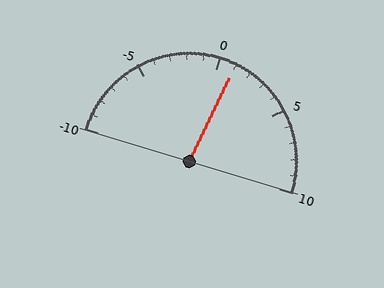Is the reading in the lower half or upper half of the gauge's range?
The reading is in the upper half of the range (-10 to 10).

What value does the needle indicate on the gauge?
The needle indicates approximately 1.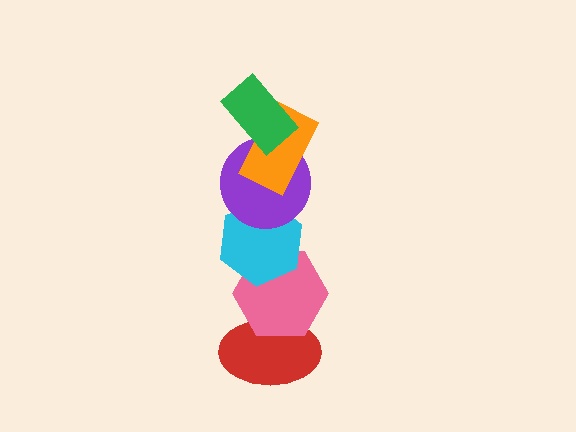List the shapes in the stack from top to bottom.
From top to bottom: the green rectangle, the orange rectangle, the purple circle, the cyan hexagon, the pink hexagon, the red ellipse.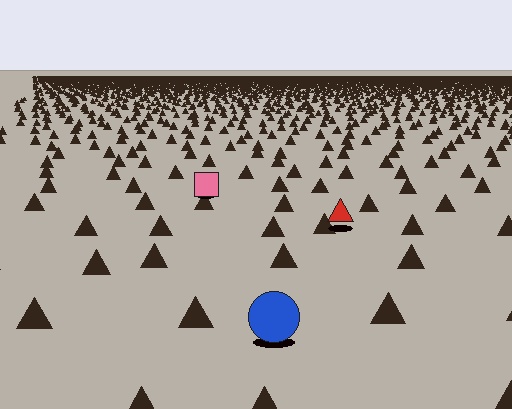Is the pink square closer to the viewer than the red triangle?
No. The red triangle is closer — you can tell from the texture gradient: the ground texture is coarser near it.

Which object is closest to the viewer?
The blue circle is closest. The texture marks near it are larger and more spread out.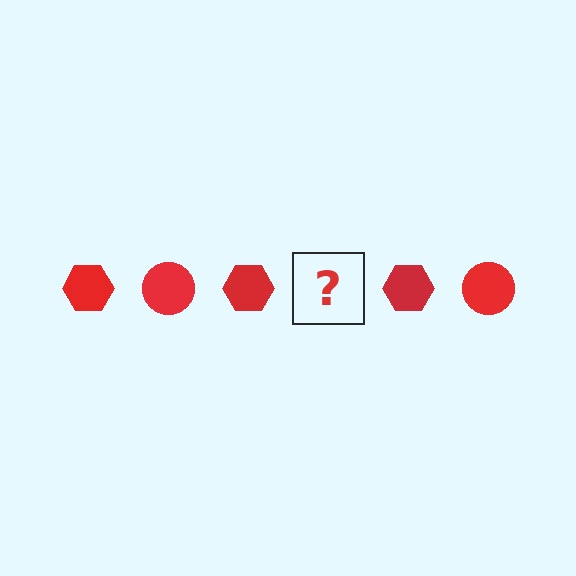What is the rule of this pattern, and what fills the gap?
The rule is that the pattern cycles through hexagon, circle shapes in red. The gap should be filled with a red circle.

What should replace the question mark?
The question mark should be replaced with a red circle.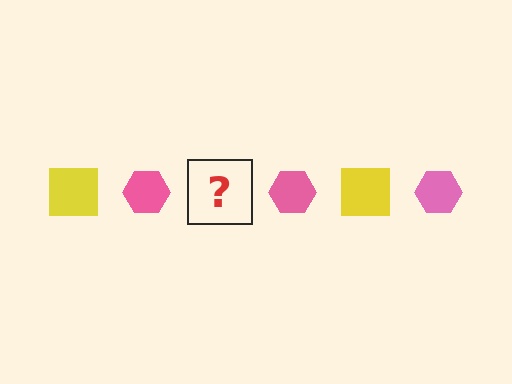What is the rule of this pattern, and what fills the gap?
The rule is that the pattern alternates between yellow square and pink hexagon. The gap should be filled with a yellow square.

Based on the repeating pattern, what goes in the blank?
The blank should be a yellow square.